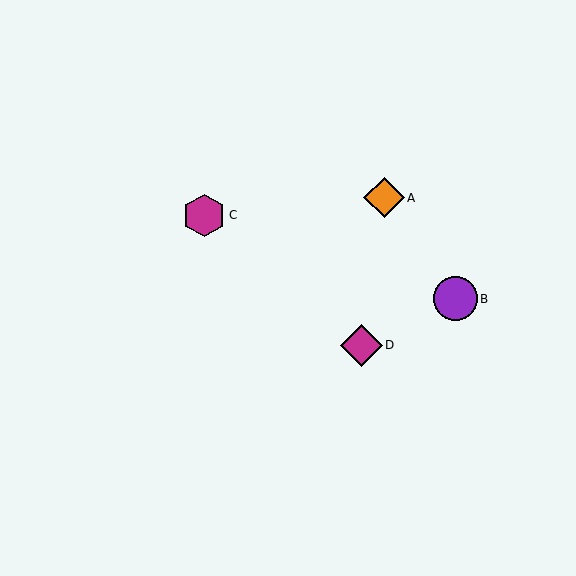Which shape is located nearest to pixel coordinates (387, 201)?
The orange diamond (labeled A) at (384, 198) is nearest to that location.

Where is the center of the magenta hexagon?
The center of the magenta hexagon is at (204, 215).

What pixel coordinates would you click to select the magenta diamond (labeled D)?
Click at (361, 345) to select the magenta diamond D.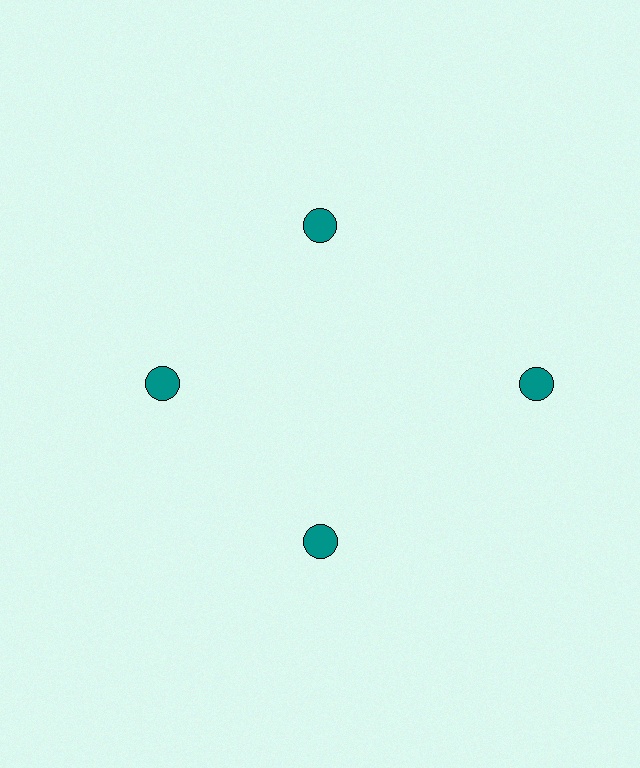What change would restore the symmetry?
The symmetry would be restored by moving it inward, back onto the ring so that all 4 circles sit at equal angles and equal distance from the center.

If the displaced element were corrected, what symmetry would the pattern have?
It would have 4-fold rotational symmetry — the pattern would map onto itself every 90 degrees.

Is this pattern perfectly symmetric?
No. The 4 teal circles are arranged in a ring, but one element near the 3 o'clock position is pushed outward from the center, breaking the 4-fold rotational symmetry.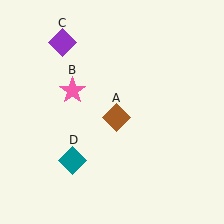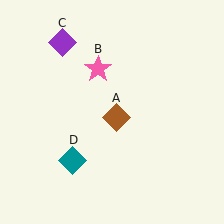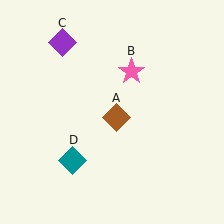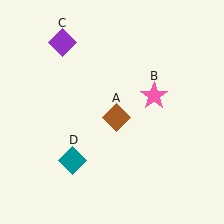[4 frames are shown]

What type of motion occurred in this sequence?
The pink star (object B) rotated clockwise around the center of the scene.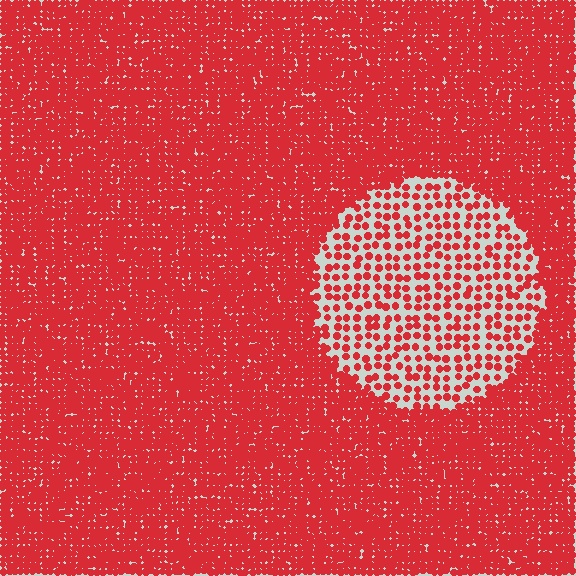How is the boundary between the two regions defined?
The boundary is defined by a change in element density (approximately 2.9x ratio). All elements are the same color, size, and shape.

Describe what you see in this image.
The image contains small red elements arranged at two different densities. A circle-shaped region is visible where the elements are less densely packed than the surrounding area.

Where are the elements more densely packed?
The elements are more densely packed outside the circle boundary.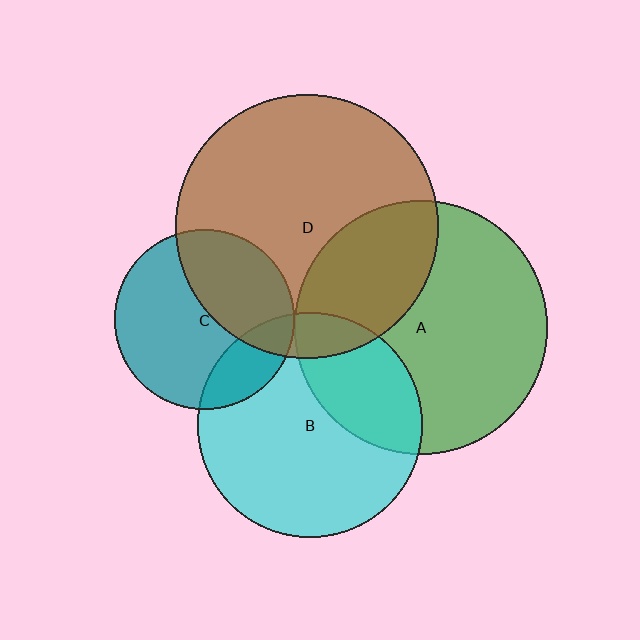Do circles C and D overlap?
Yes.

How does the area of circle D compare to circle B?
Approximately 1.4 times.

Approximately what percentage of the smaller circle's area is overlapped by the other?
Approximately 40%.